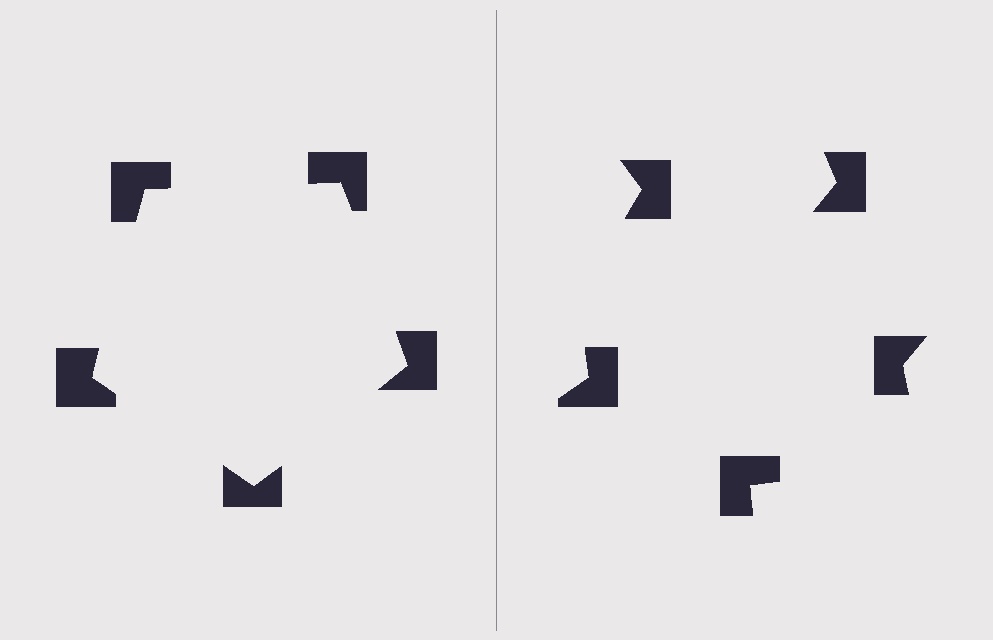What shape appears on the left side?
An illusory pentagon.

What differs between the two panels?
The notched squares are positioned identically on both sides; only the wedge orientations differ. On the left they align to a pentagon; on the right they are misaligned.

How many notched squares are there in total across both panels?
10 — 5 on each side.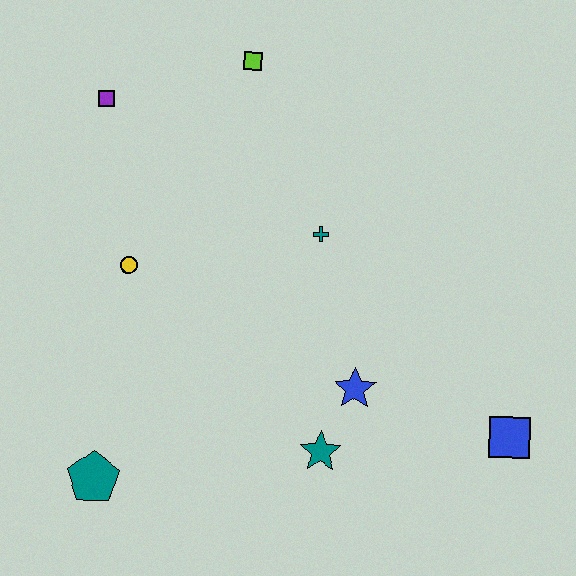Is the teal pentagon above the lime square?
No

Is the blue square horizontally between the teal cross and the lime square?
No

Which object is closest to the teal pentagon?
The yellow circle is closest to the teal pentagon.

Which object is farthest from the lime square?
The blue square is farthest from the lime square.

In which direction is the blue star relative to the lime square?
The blue star is below the lime square.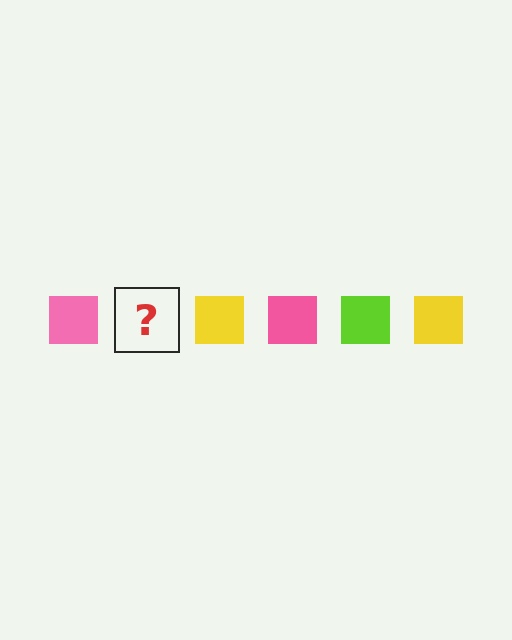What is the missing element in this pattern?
The missing element is a lime square.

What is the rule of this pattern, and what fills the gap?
The rule is that the pattern cycles through pink, lime, yellow squares. The gap should be filled with a lime square.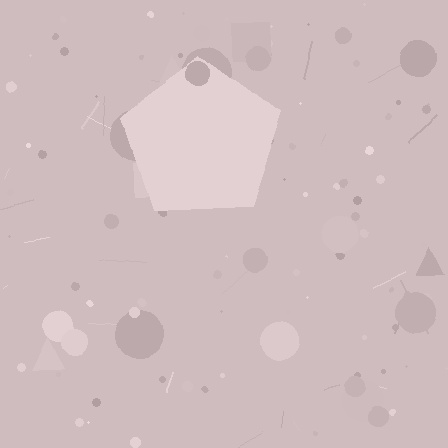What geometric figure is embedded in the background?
A pentagon is embedded in the background.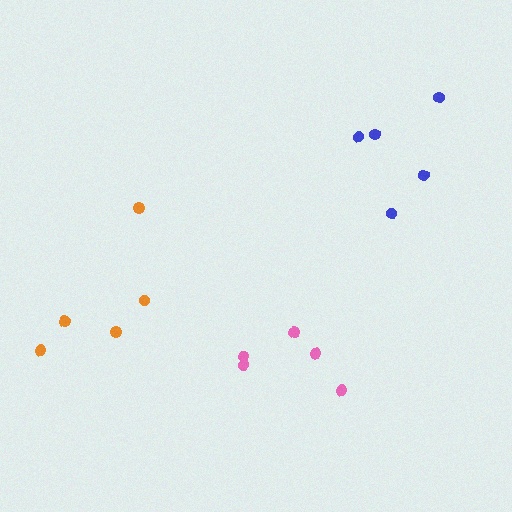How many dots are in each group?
Group 1: 5 dots, Group 2: 5 dots, Group 3: 5 dots (15 total).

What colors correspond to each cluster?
The clusters are colored: orange, blue, pink.